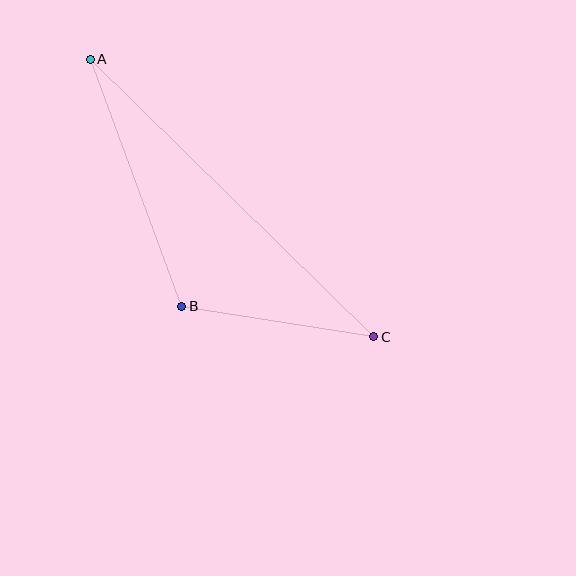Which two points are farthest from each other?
Points A and C are farthest from each other.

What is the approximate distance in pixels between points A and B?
The distance between A and B is approximately 263 pixels.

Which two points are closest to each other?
Points B and C are closest to each other.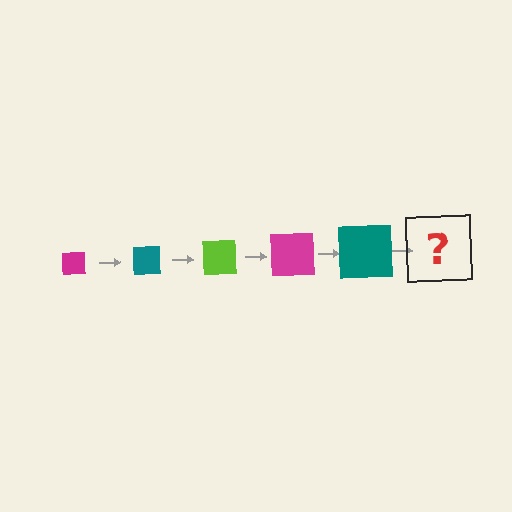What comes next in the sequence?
The next element should be a lime square, larger than the previous one.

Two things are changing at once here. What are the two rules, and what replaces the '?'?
The two rules are that the square grows larger each step and the color cycles through magenta, teal, and lime. The '?' should be a lime square, larger than the previous one.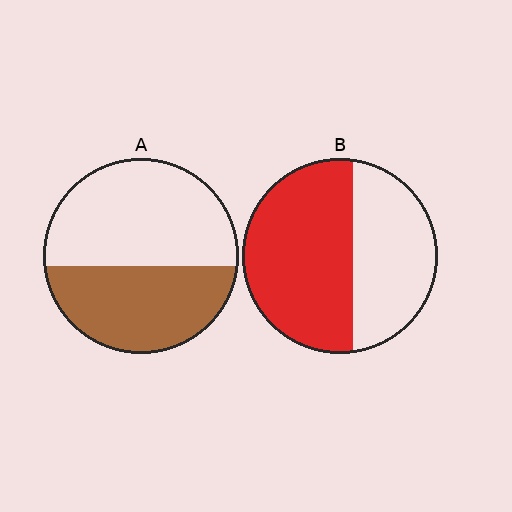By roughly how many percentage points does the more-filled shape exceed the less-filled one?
By roughly 15 percentage points (B over A).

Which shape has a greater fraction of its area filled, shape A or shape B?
Shape B.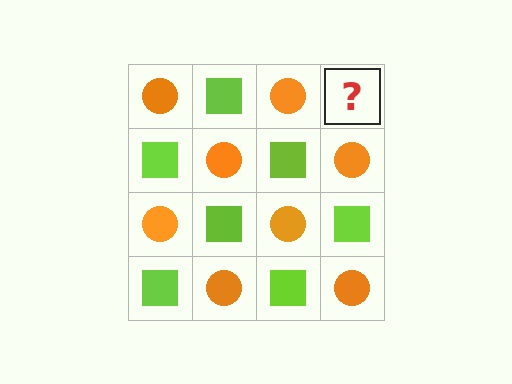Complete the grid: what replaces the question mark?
The question mark should be replaced with a lime square.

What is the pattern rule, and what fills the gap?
The rule is that it alternates orange circle and lime square in a checkerboard pattern. The gap should be filled with a lime square.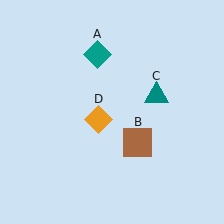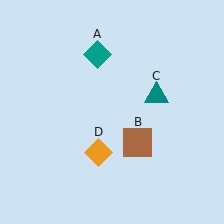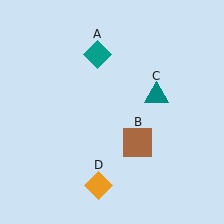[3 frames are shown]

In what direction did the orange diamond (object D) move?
The orange diamond (object D) moved down.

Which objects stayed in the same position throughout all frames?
Teal diamond (object A) and brown square (object B) and teal triangle (object C) remained stationary.